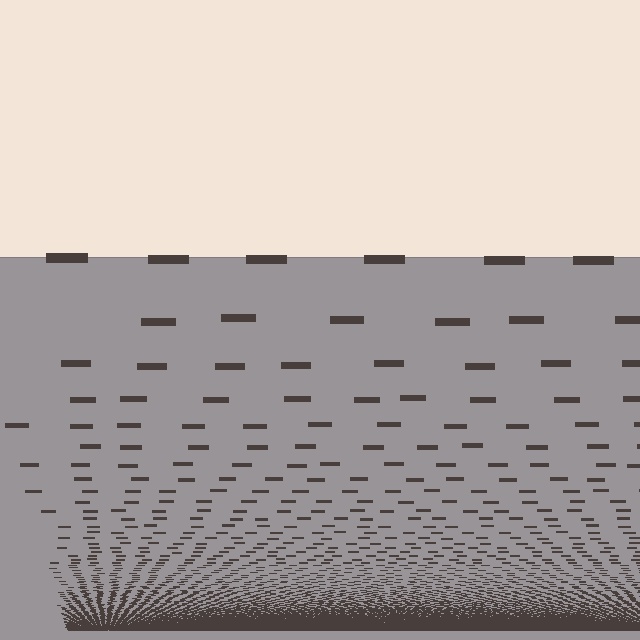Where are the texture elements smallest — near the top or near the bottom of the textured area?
Near the bottom.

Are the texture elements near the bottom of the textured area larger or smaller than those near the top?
Smaller. The gradient is inverted — elements near the bottom are smaller and denser.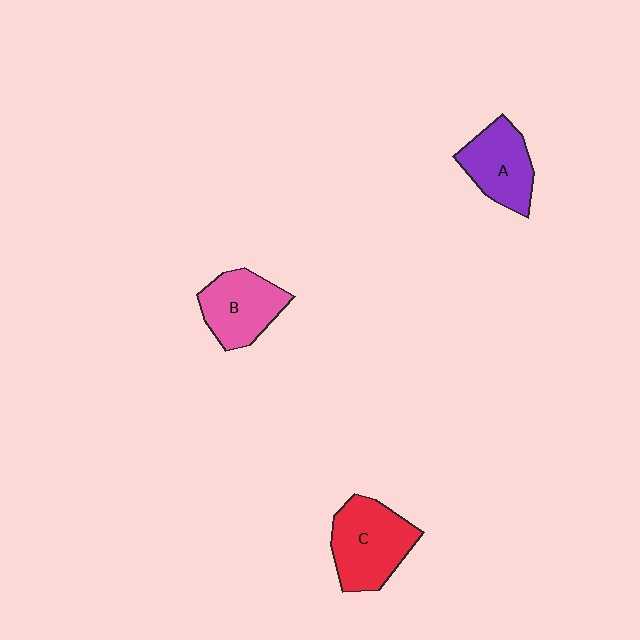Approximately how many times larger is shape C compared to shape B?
Approximately 1.2 times.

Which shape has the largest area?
Shape C (red).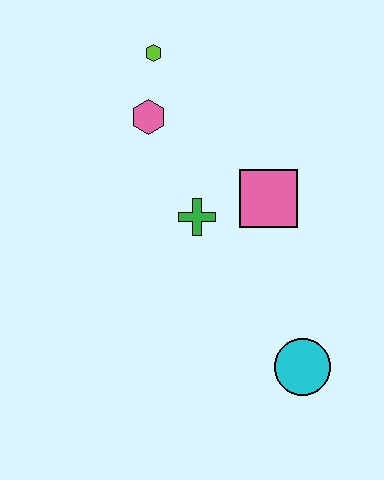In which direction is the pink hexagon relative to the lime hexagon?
The pink hexagon is below the lime hexagon.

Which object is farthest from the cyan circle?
The lime hexagon is farthest from the cyan circle.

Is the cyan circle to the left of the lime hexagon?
No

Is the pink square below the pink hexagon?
Yes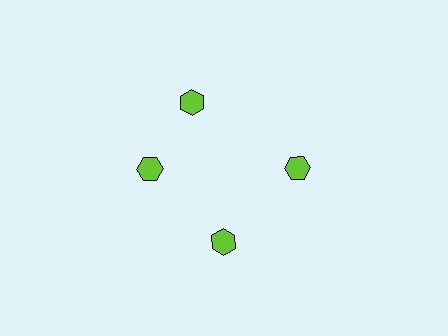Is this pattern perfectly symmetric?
No. The 4 lime hexagons are arranged in a ring, but one element near the 12 o'clock position is rotated out of alignment along the ring, breaking the 4-fold rotational symmetry.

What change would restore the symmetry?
The symmetry would be restored by rotating it back into even spacing with its neighbors so that all 4 hexagons sit at equal angles and equal distance from the center.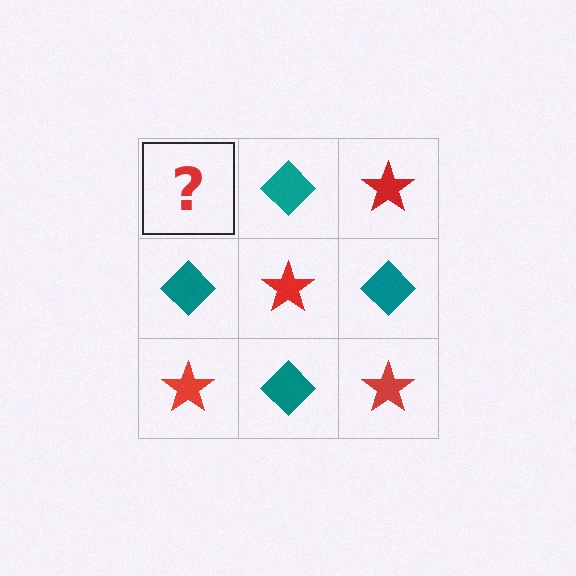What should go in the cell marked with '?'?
The missing cell should contain a red star.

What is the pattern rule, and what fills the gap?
The rule is that it alternates red star and teal diamond in a checkerboard pattern. The gap should be filled with a red star.